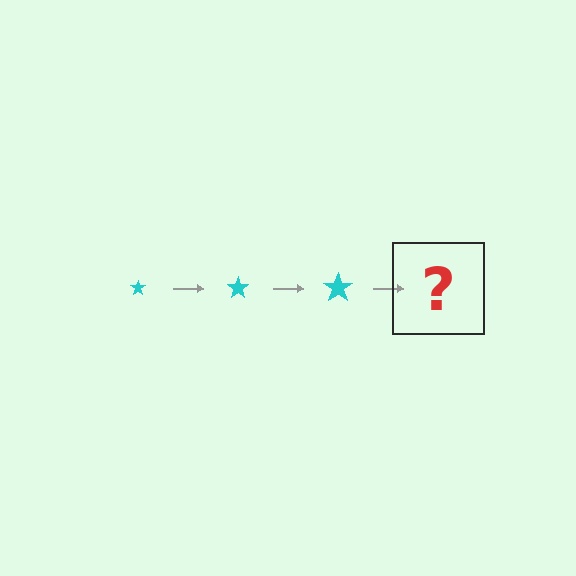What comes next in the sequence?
The next element should be a cyan star, larger than the previous one.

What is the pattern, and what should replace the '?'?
The pattern is that the star gets progressively larger each step. The '?' should be a cyan star, larger than the previous one.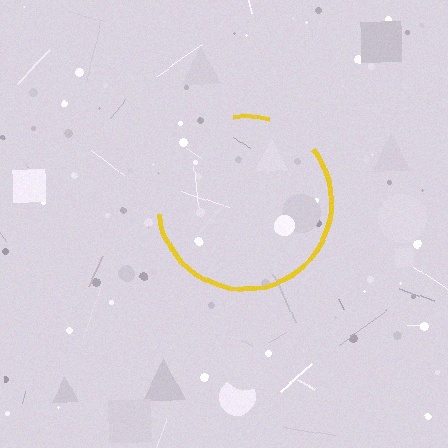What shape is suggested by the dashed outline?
The dashed outline suggests a circle.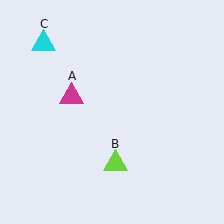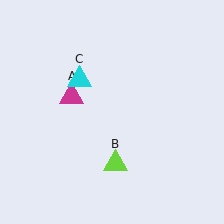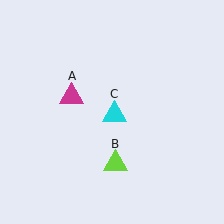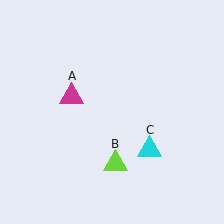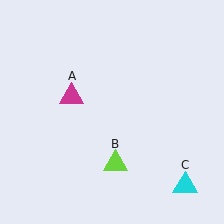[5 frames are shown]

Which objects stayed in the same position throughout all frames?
Magenta triangle (object A) and lime triangle (object B) remained stationary.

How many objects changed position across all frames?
1 object changed position: cyan triangle (object C).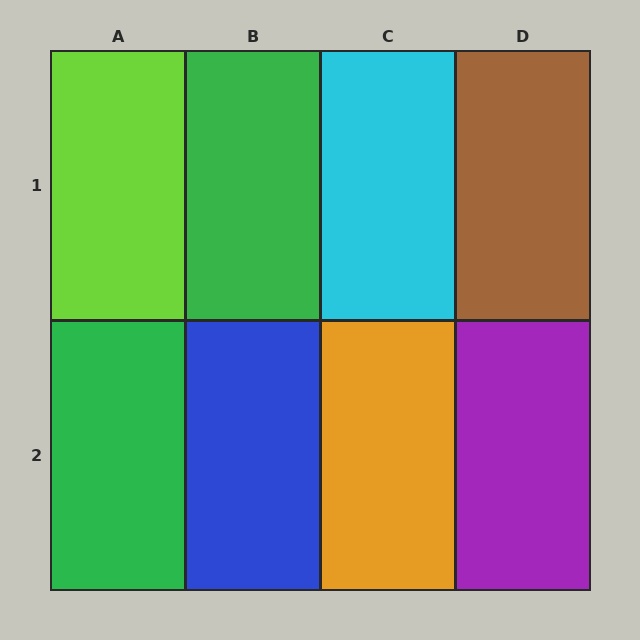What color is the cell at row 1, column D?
Brown.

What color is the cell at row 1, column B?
Green.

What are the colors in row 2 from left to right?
Green, blue, orange, purple.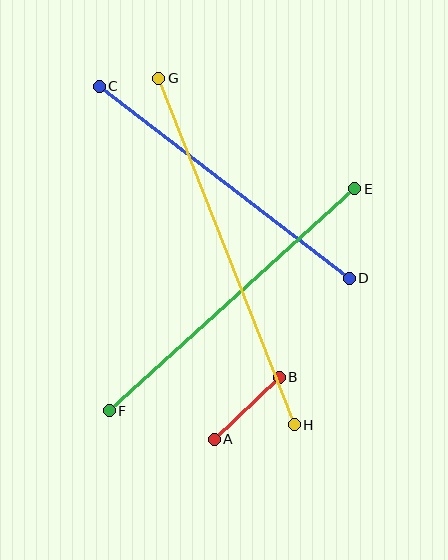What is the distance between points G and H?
The distance is approximately 372 pixels.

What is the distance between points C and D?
The distance is approximately 315 pixels.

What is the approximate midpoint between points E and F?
The midpoint is at approximately (232, 300) pixels.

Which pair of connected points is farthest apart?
Points G and H are farthest apart.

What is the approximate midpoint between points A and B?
The midpoint is at approximately (247, 408) pixels.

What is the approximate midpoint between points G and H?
The midpoint is at approximately (226, 251) pixels.